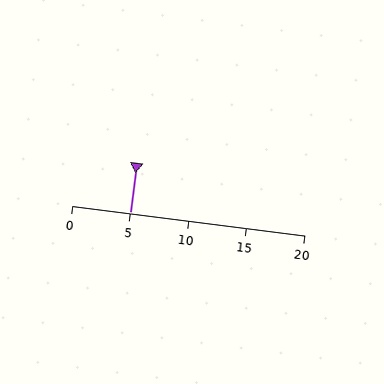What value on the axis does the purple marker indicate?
The marker indicates approximately 5.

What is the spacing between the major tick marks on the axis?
The major ticks are spaced 5 apart.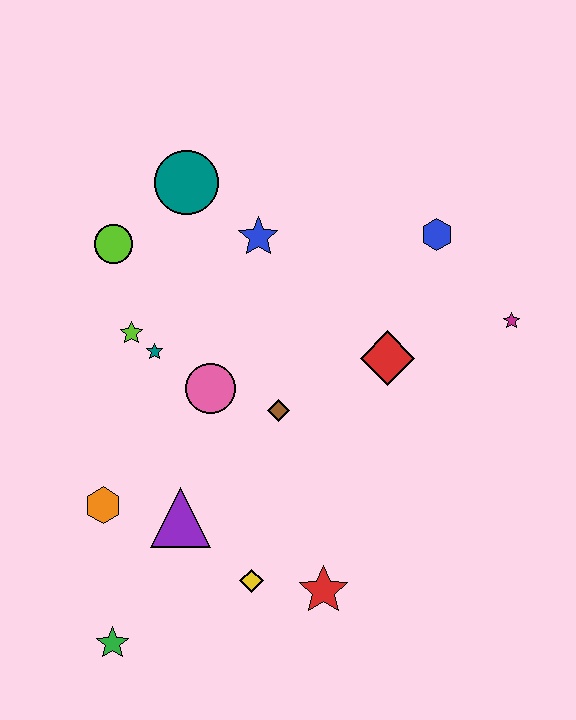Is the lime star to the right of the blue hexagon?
No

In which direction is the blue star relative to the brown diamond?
The blue star is above the brown diamond.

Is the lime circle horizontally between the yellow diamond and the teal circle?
No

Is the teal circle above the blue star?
Yes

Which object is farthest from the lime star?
The magenta star is farthest from the lime star.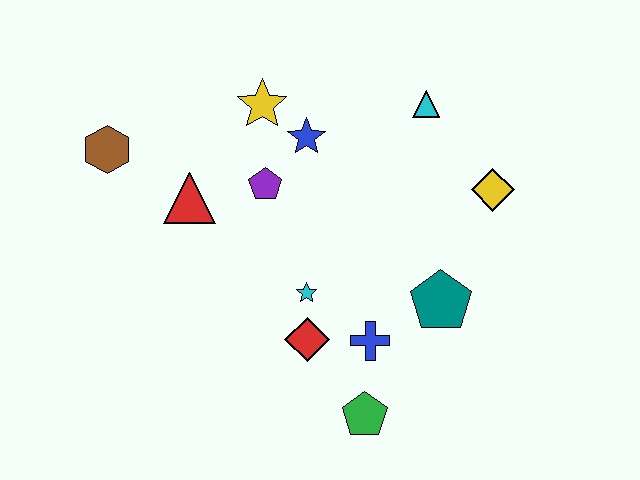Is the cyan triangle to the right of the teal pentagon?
No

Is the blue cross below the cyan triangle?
Yes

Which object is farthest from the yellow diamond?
The brown hexagon is farthest from the yellow diamond.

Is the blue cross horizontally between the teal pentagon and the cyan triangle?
No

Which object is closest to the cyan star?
The red diamond is closest to the cyan star.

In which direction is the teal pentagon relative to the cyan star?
The teal pentagon is to the right of the cyan star.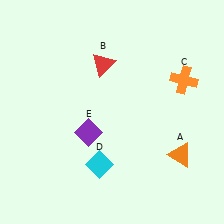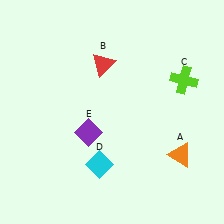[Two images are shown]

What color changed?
The cross (C) changed from orange in Image 1 to lime in Image 2.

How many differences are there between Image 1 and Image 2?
There is 1 difference between the two images.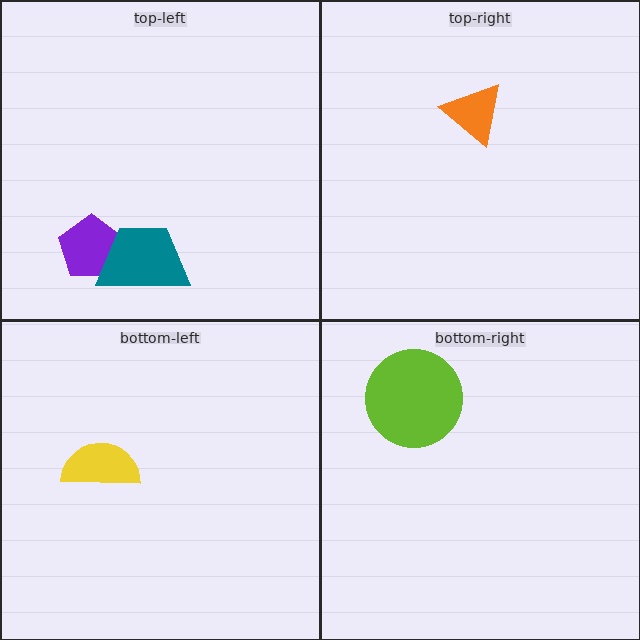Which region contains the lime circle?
The bottom-right region.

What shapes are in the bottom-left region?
The yellow semicircle.